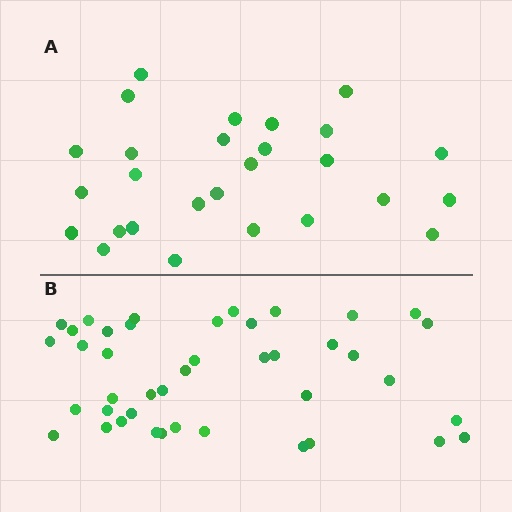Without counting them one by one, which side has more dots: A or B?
Region B (the bottom region) has more dots.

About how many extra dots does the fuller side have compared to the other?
Region B has approximately 15 more dots than region A.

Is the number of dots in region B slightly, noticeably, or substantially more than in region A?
Region B has substantially more. The ratio is roughly 1.6 to 1.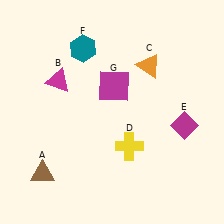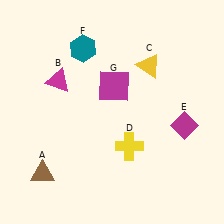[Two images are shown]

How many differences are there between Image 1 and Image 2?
There is 1 difference between the two images.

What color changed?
The triangle (C) changed from orange in Image 1 to yellow in Image 2.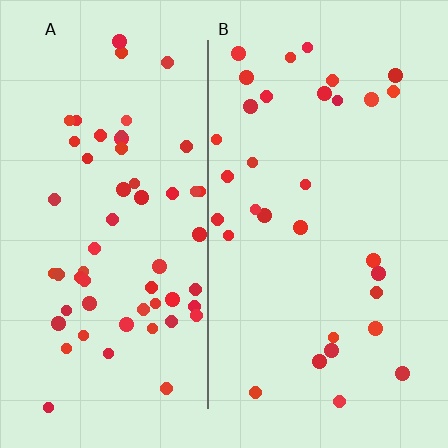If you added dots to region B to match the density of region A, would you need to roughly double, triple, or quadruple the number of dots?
Approximately double.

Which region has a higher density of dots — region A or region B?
A (the left).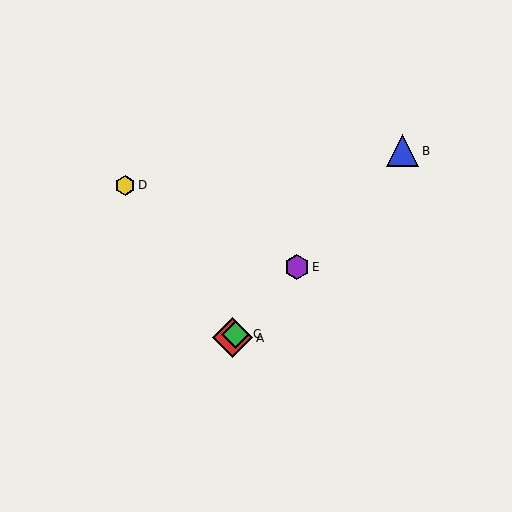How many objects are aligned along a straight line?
4 objects (A, B, C, E) are aligned along a straight line.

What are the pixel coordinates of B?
Object B is at (402, 151).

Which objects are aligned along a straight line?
Objects A, B, C, E are aligned along a straight line.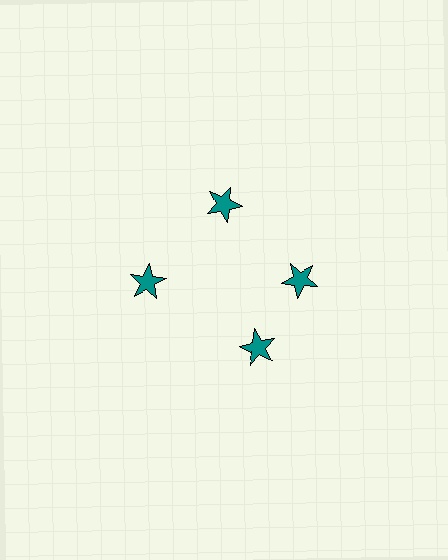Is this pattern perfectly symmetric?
No. The 4 teal stars are arranged in a ring, but one element near the 6 o'clock position is rotated out of alignment along the ring, breaking the 4-fold rotational symmetry.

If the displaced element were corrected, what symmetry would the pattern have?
It would have 4-fold rotational symmetry — the pattern would map onto itself every 90 degrees.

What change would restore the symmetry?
The symmetry would be restored by rotating it back into even spacing with its neighbors so that all 4 stars sit at equal angles and equal distance from the center.